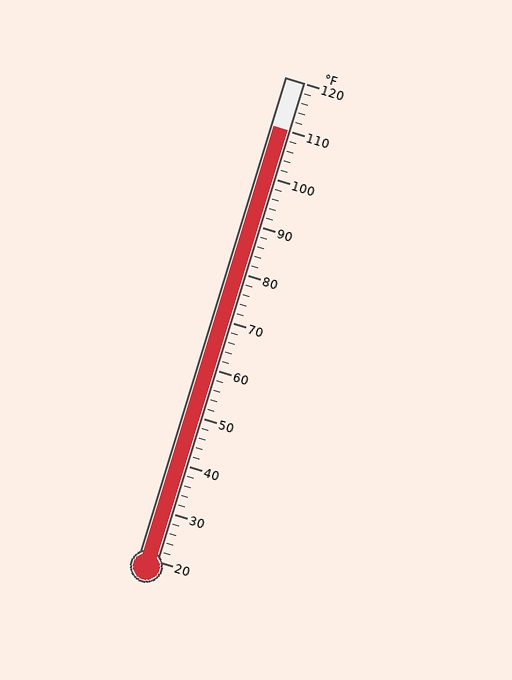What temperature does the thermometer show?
The thermometer shows approximately 110°F.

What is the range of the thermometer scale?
The thermometer scale ranges from 20°F to 120°F.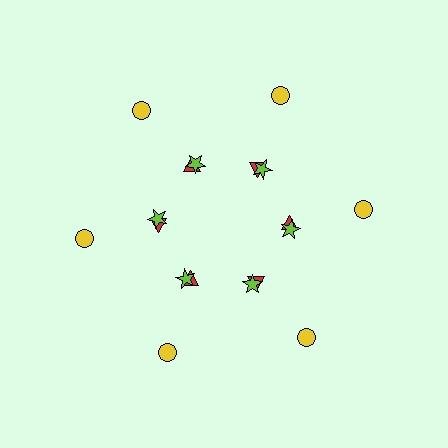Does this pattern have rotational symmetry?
Yes, this pattern has 6-fold rotational symmetry. It looks the same after rotating 60 degrees around the center.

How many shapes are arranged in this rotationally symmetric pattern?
There are 18 shapes, arranged in 6 groups of 3.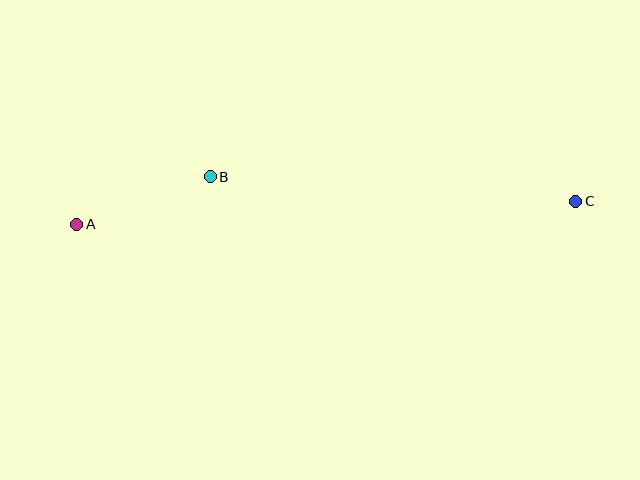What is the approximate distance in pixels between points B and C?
The distance between B and C is approximately 366 pixels.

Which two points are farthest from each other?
Points A and C are farthest from each other.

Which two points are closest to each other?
Points A and B are closest to each other.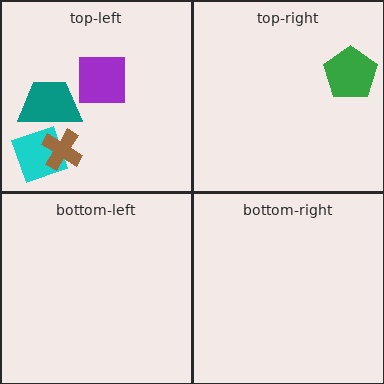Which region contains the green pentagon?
The top-right region.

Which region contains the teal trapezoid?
The top-left region.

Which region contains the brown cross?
The top-left region.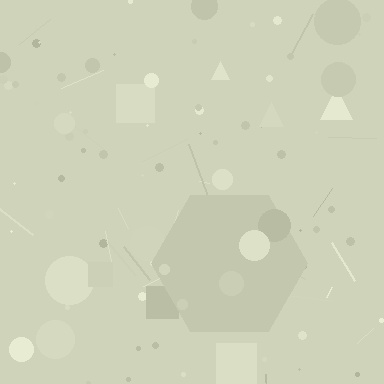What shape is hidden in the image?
A hexagon is hidden in the image.